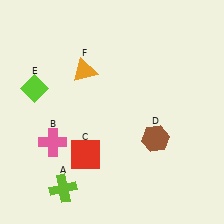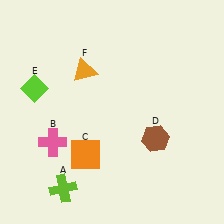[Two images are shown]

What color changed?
The square (C) changed from red in Image 1 to orange in Image 2.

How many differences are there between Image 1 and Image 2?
There is 1 difference between the two images.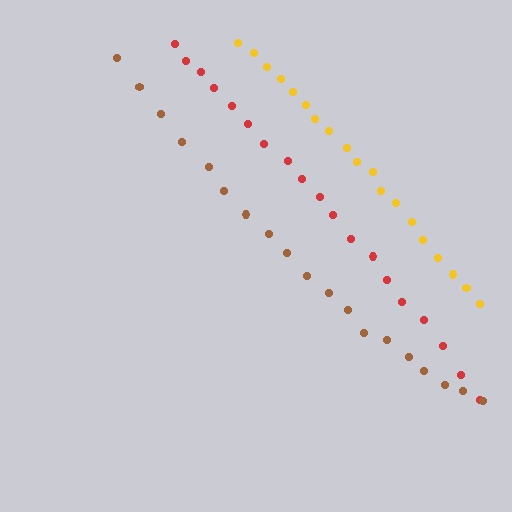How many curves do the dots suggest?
There are 3 distinct paths.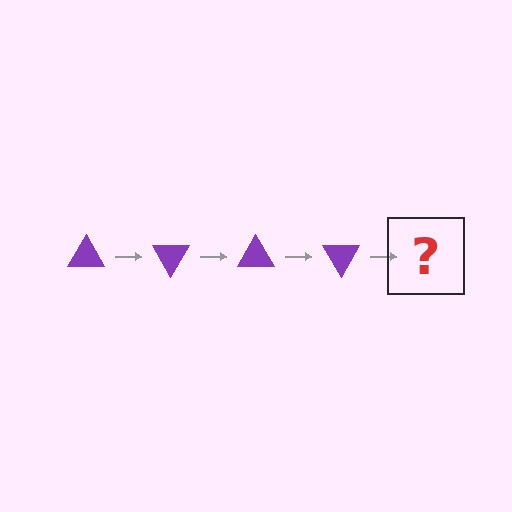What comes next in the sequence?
The next element should be a purple triangle rotated 240 degrees.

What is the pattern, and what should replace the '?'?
The pattern is that the triangle rotates 60 degrees each step. The '?' should be a purple triangle rotated 240 degrees.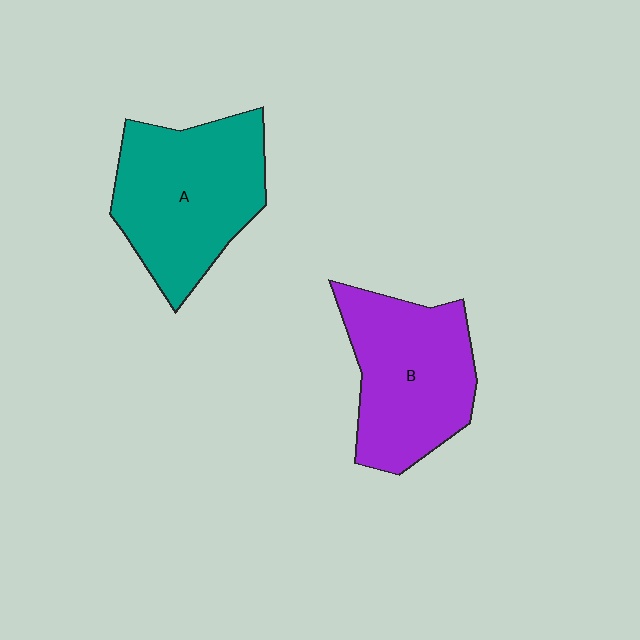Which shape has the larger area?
Shape A (teal).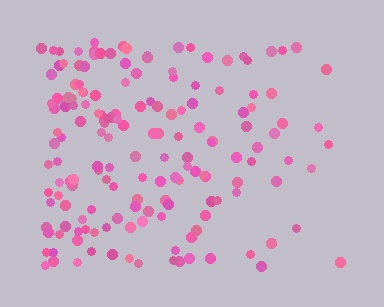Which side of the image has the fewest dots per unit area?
The right.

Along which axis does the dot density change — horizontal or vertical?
Horizontal.